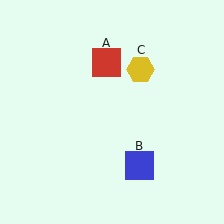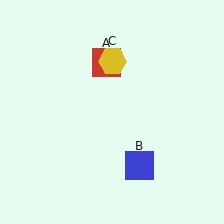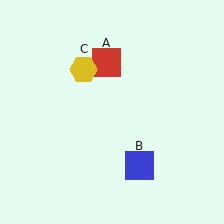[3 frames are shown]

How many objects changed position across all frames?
1 object changed position: yellow hexagon (object C).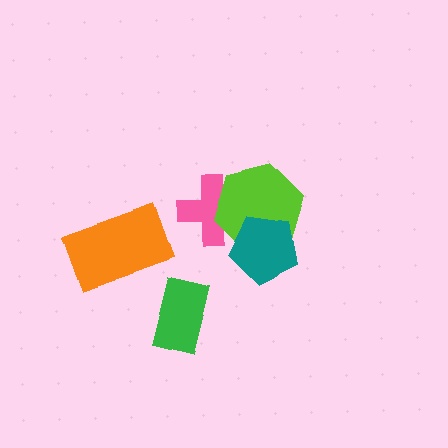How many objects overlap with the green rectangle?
0 objects overlap with the green rectangle.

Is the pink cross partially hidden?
Yes, it is partially covered by another shape.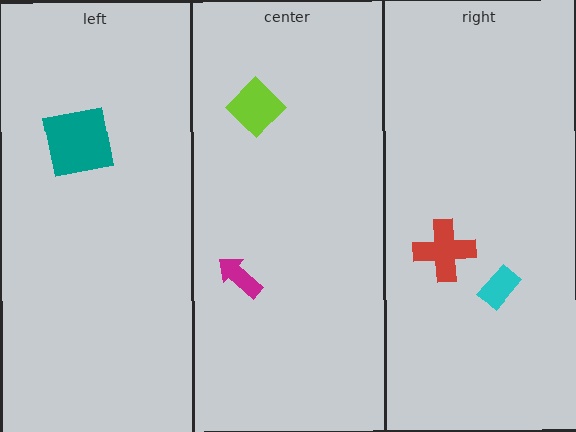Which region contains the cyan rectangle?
The right region.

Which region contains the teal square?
The left region.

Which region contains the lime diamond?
The center region.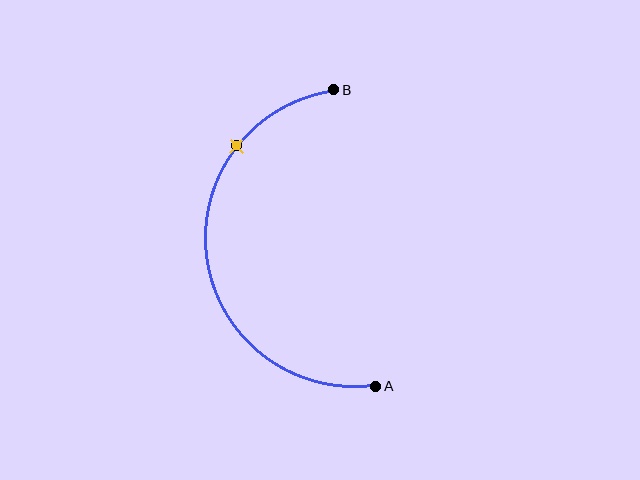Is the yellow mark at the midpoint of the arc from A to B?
No. The yellow mark lies on the arc but is closer to endpoint B. The arc midpoint would be at the point on the curve equidistant along the arc from both A and B.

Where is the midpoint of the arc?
The arc midpoint is the point on the curve farthest from the straight line joining A and B. It sits to the left of that line.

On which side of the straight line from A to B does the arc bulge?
The arc bulges to the left of the straight line connecting A and B.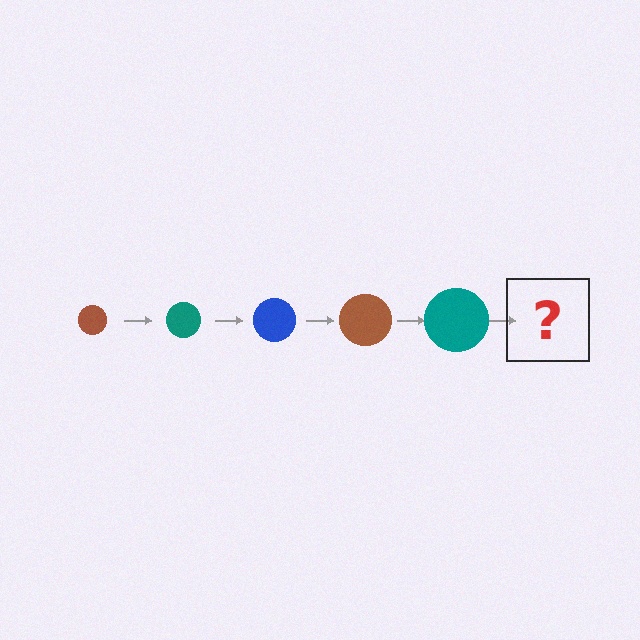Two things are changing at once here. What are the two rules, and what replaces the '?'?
The two rules are that the circle grows larger each step and the color cycles through brown, teal, and blue. The '?' should be a blue circle, larger than the previous one.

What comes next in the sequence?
The next element should be a blue circle, larger than the previous one.